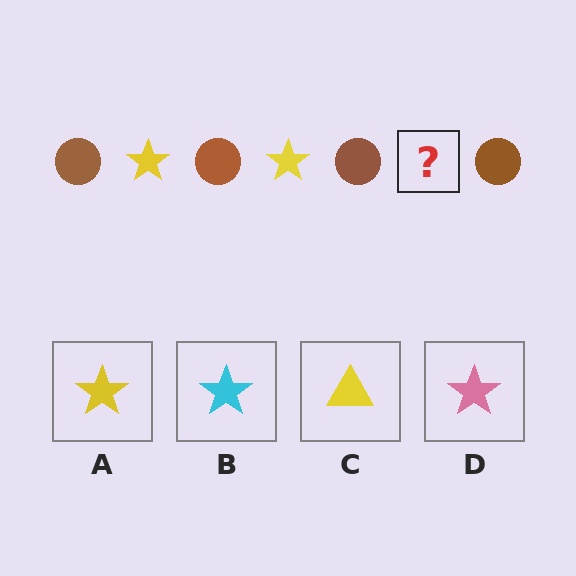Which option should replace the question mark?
Option A.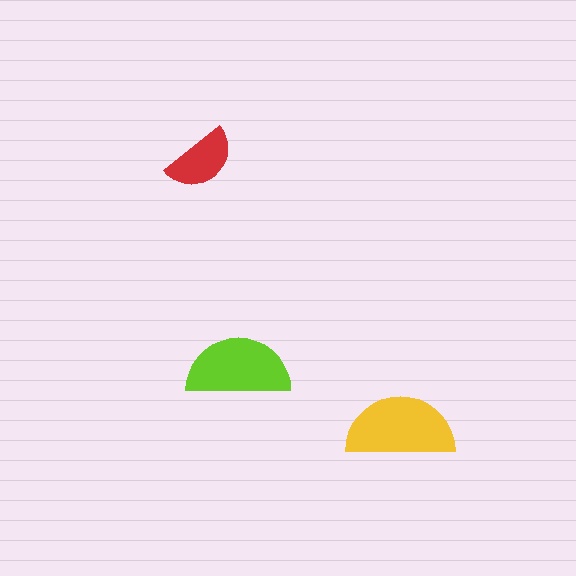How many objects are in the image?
There are 3 objects in the image.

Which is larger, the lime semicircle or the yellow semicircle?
The yellow one.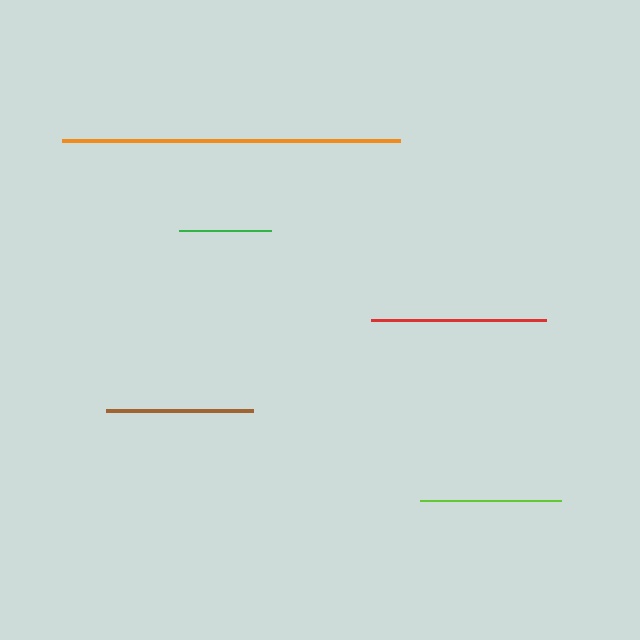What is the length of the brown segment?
The brown segment is approximately 146 pixels long.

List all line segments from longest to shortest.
From longest to shortest: orange, red, brown, lime, green.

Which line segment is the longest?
The orange line is the longest at approximately 338 pixels.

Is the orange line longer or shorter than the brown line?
The orange line is longer than the brown line.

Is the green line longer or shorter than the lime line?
The lime line is longer than the green line.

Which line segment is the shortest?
The green line is the shortest at approximately 91 pixels.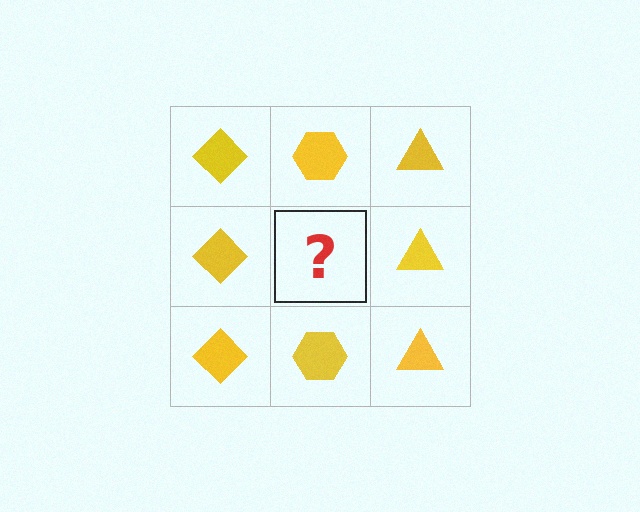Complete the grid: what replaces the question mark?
The question mark should be replaced with a yellow hexagon.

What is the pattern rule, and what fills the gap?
The rule is that each column has a consistent shape. The gap should be filled with a yellow hexagon.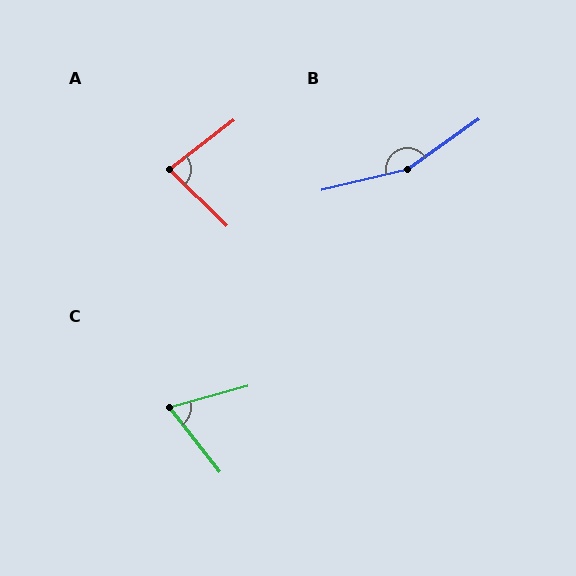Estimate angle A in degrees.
Approximately 82 degrees.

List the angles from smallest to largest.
C (67°), A (82°), B (159°).